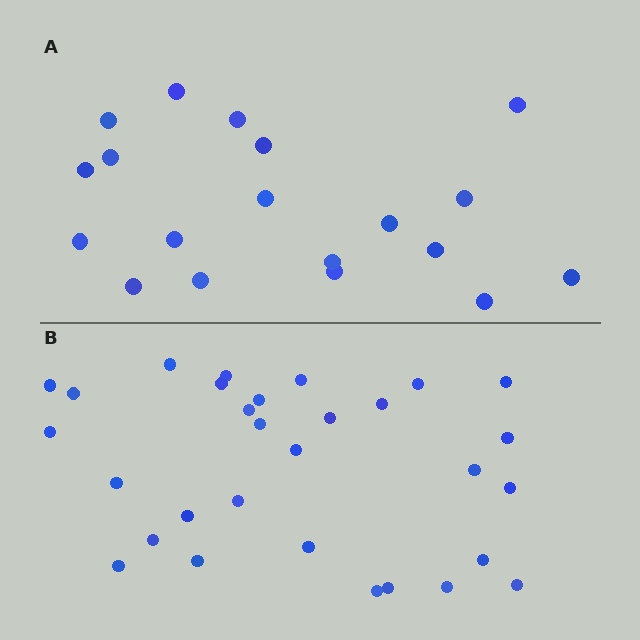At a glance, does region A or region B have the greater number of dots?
Region B (the bottom region) has more dots.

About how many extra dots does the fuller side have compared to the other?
Region B has roughly 12 or so more dots than region A.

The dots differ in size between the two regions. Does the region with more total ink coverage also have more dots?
No. Region A has more total ink coverage because its dots are larger, but region B actually contains more individual dots. Total area can be misleading — the number of items is what matters here.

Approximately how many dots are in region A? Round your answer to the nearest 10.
About 20 dots. (The exact count is 19, which rounds to 20.)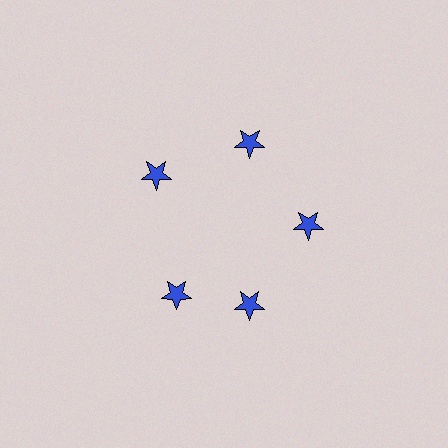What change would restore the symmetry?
The symmetry would be restored by rotating it back into even spacing with its neighbors so that all 5 stars sit at equal angles and equal distance from the center.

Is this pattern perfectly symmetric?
No. The 5 blue stars are arranged in a ring, but one element near the 8 o'clock position is rotated out of alignment along the ring, breaking the 5-fold rotational symmetry.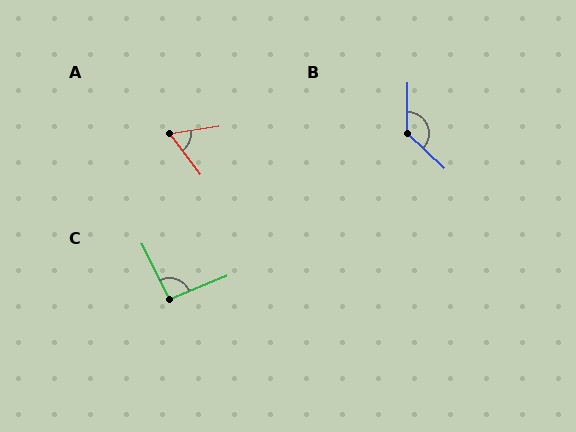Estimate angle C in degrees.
Approximately 94 degrees.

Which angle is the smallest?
A, at approximately 62 degrees.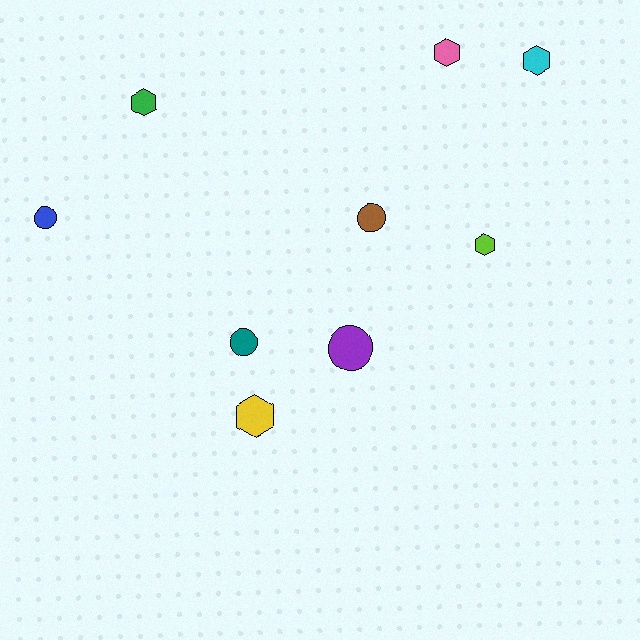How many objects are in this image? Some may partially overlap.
There are 9 objects.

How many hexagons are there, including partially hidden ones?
There are 5 hexagons.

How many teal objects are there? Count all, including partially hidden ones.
There is 1 teal object.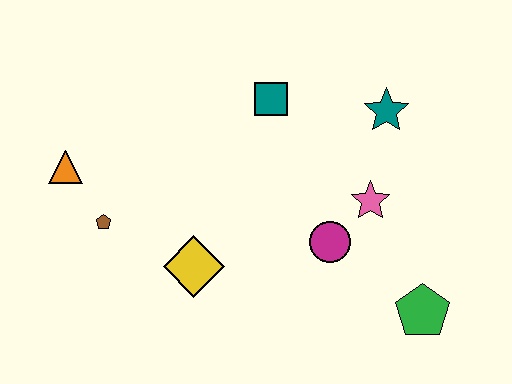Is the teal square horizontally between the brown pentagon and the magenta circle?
Yes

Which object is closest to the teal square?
The teal star is closest to the teal square.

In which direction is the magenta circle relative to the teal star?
The magenta circle is below the teal star.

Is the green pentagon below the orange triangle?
Yes